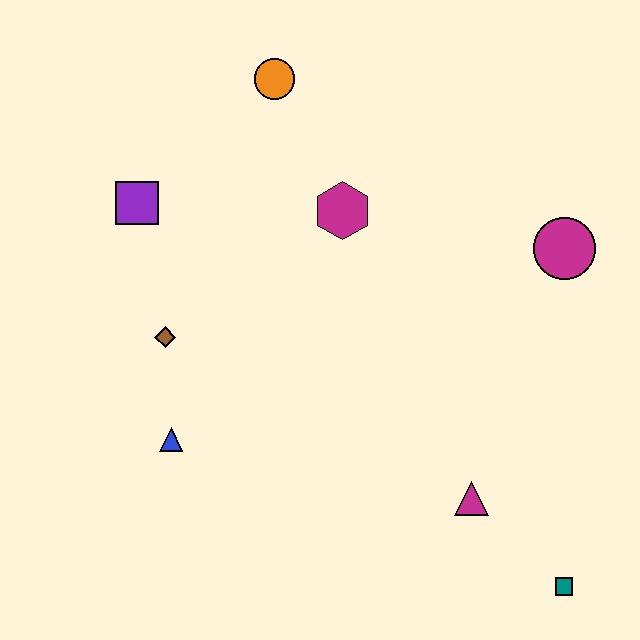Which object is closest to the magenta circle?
The magenta hexagon is closest to the magenta circle.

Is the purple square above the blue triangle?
Yes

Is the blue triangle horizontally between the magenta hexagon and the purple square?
Yes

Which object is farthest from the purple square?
The teal square is farthest from the purple square.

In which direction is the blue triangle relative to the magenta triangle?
The blue triangle is to the left of the magenta triangle.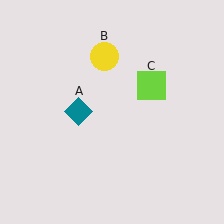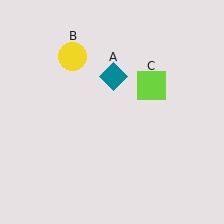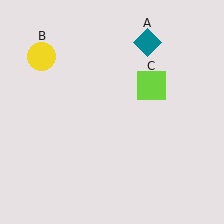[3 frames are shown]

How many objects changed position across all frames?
2 objects changed position: teal diamond (object A), yellow circle (object B).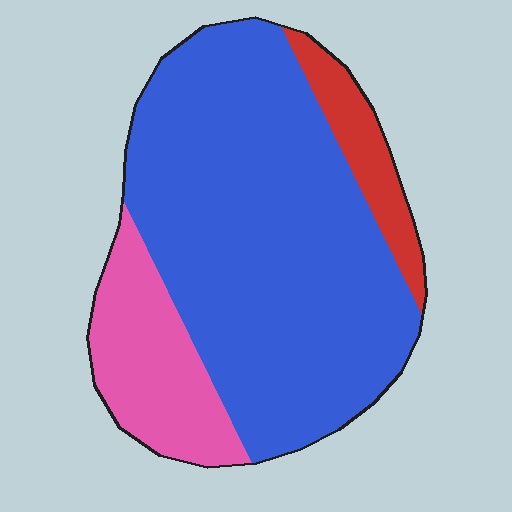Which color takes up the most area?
Blue, at roughly 70%.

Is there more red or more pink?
Pink.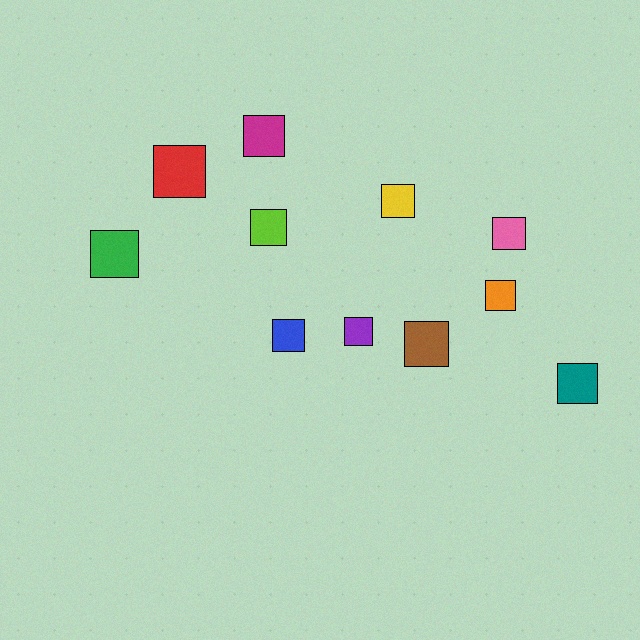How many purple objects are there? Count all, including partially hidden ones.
There is 1 purple object.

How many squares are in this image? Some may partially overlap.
There are 11 squares.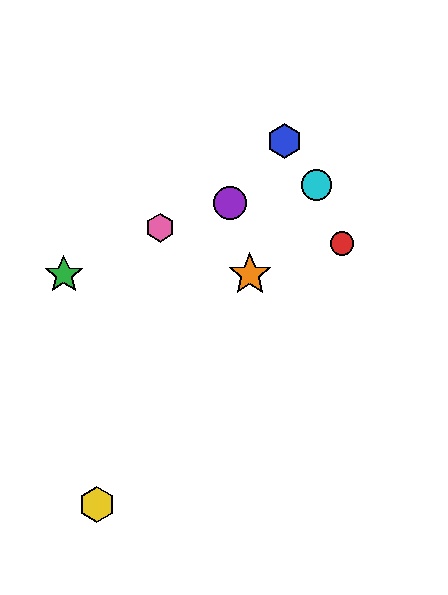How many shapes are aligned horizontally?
2 shapes (the green star, the orange star) are aligned horizontally.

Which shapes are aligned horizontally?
The green star, the orange star are aligned horizontally.